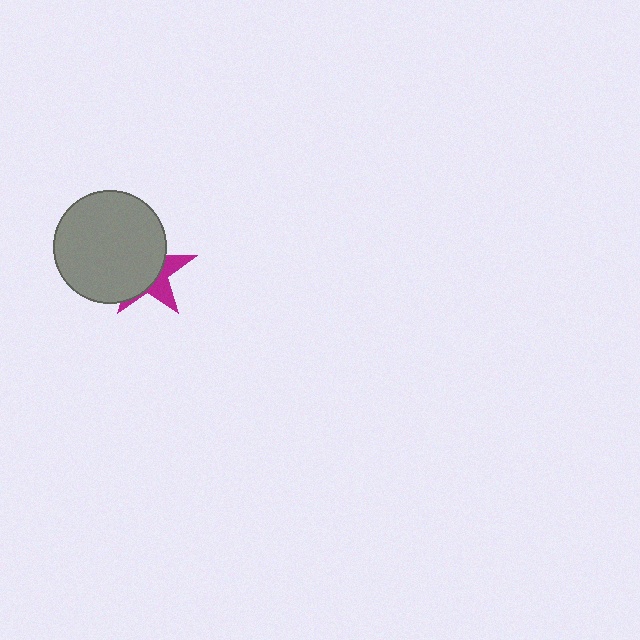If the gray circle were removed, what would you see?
You would see the complete magenta star.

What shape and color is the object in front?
The object in front is a gray circle.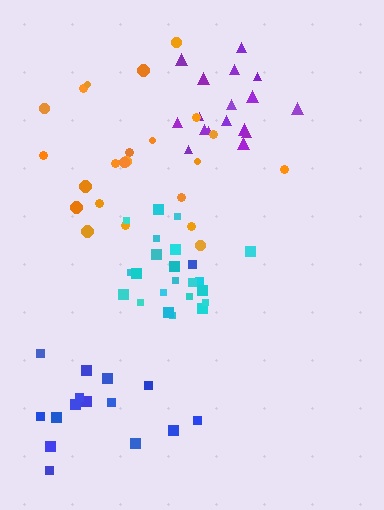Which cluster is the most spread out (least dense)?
Blue.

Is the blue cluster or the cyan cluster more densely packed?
Cyan.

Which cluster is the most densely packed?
Purple.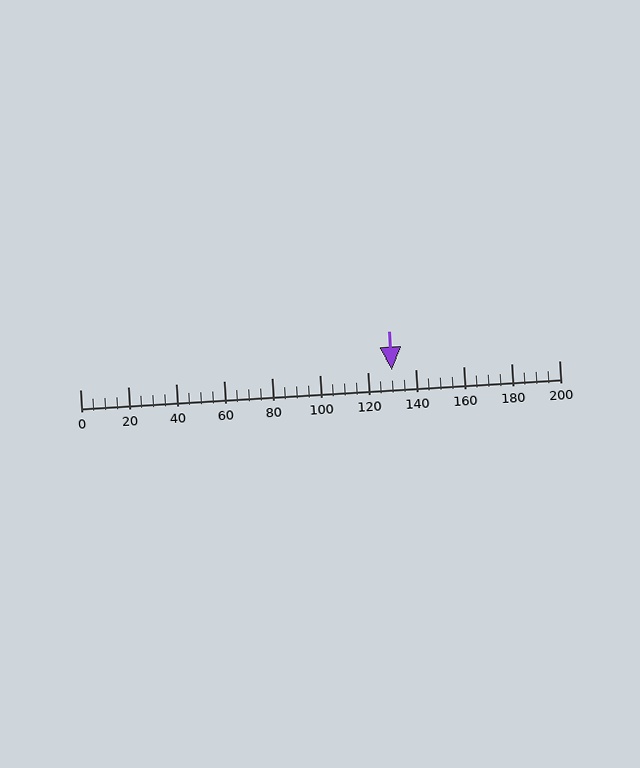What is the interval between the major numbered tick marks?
The major tick marks are spaced 20 units apart.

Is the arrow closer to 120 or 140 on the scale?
The arrow is closer to 140.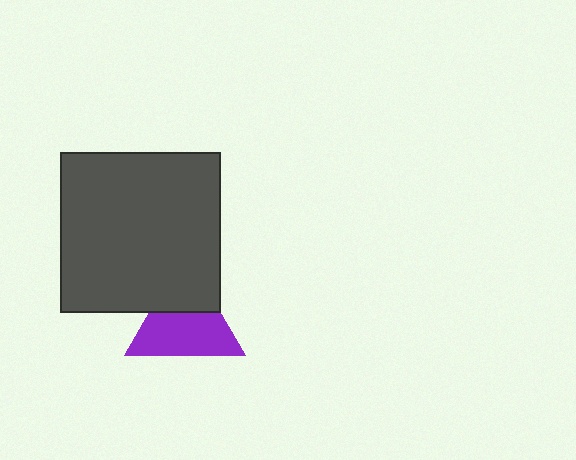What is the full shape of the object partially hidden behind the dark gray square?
The partially hidden object is a purple triangle.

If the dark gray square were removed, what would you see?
You would see the complete purple triangle.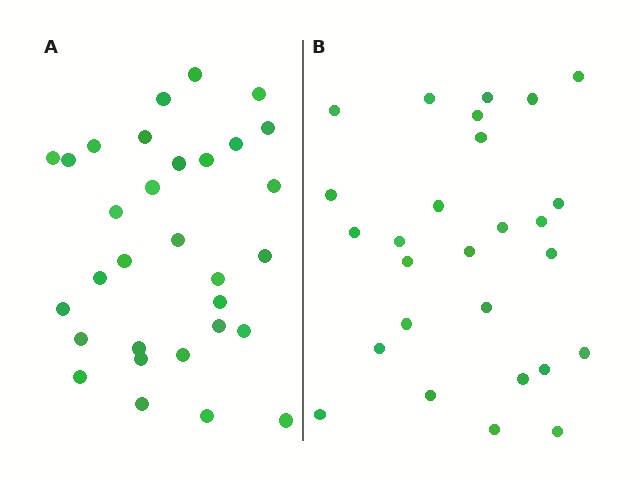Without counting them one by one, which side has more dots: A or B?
Region A (the left region) has more dots.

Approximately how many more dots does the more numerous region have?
Region A has about 4 more dots than region B.